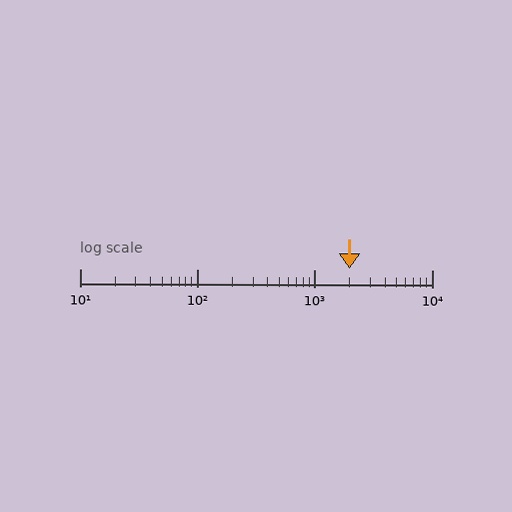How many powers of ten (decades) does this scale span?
The scale spans 3 decades, from 10 to 10000.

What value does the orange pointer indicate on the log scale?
The pointer indicates approximately 2000.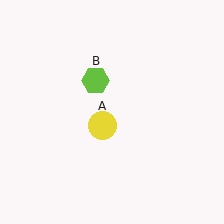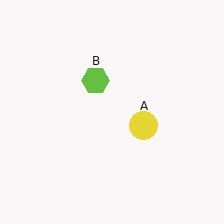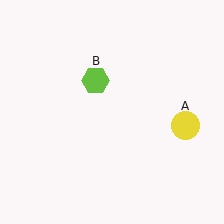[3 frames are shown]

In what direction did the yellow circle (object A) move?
The yellow circle (object A) moved right.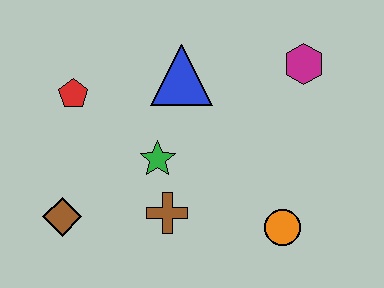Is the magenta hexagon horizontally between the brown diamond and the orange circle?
No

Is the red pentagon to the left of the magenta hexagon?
Yes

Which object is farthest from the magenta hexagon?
The brown diamond is farthest from the magenta hexagon.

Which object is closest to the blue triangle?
The green star is closest to the blue triangle.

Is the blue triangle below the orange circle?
No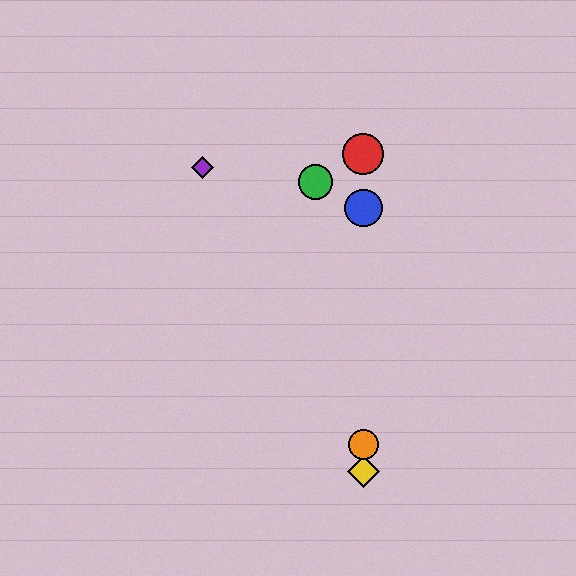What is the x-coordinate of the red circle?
The red circle is at x≈363.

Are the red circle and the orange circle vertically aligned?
Yes, both are at x≈363.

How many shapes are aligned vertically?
4 shapes (the red circle, the blue circle, the yellow diamond, the orange circle) are aligned vertically.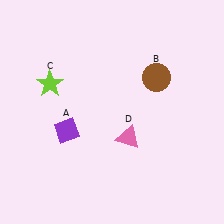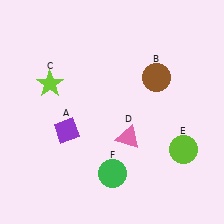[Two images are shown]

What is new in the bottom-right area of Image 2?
A green circle (F) was added in the bottom-right area of Image 2.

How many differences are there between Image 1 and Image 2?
There are 2 differences between the two images.